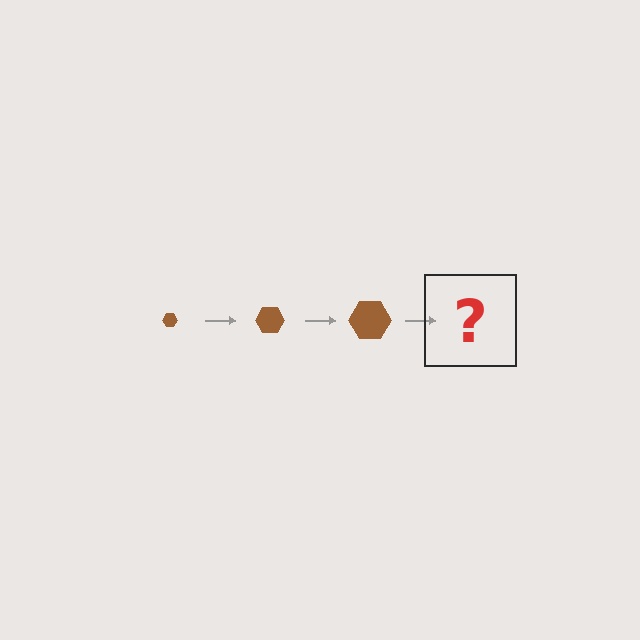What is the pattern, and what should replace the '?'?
The pattern is that the hexagon gets progressively larger each step. The '?' should be a brown hexagon, larger than the previous one.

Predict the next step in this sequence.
The next step is a brown hexagon, larger than the previous one.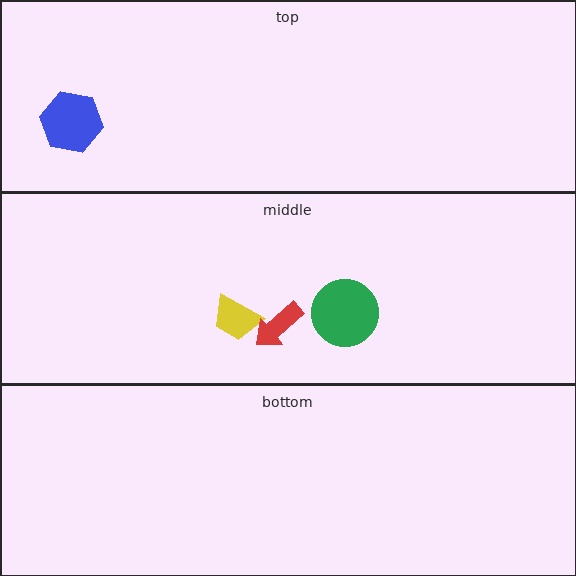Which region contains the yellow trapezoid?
The middle region.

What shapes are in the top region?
The blue hexagon.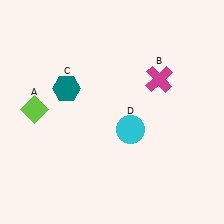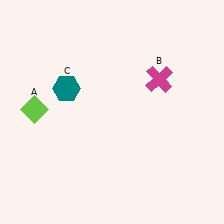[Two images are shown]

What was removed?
The cyan circle (D) was removed in Image 2.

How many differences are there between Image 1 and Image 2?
There is 1 difference between the two images.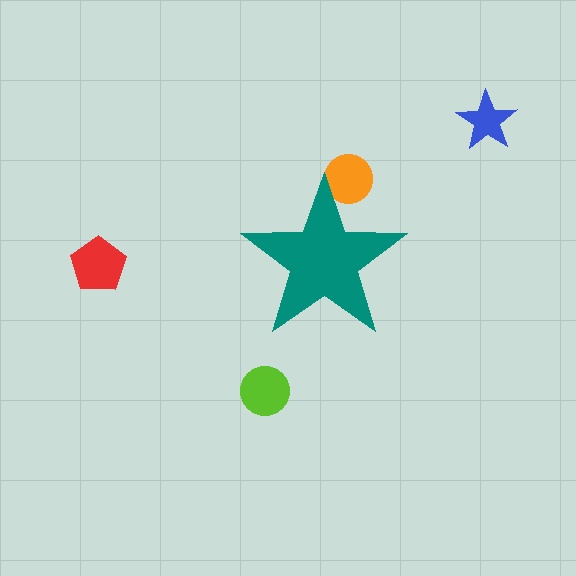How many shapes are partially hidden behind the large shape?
1 shape is partially hidden.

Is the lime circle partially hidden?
No, the lime circle is fully visible.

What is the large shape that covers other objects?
A teal star.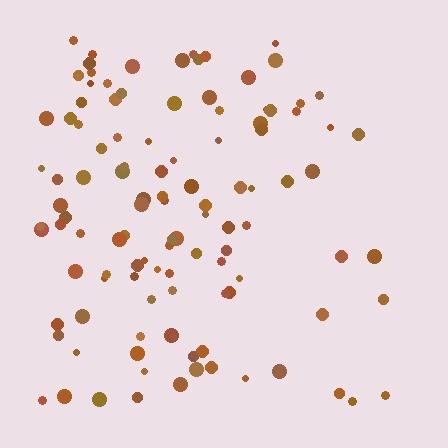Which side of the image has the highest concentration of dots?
The left.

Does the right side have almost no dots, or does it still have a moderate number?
Still a moderate number, just noticeably fewer than the left.